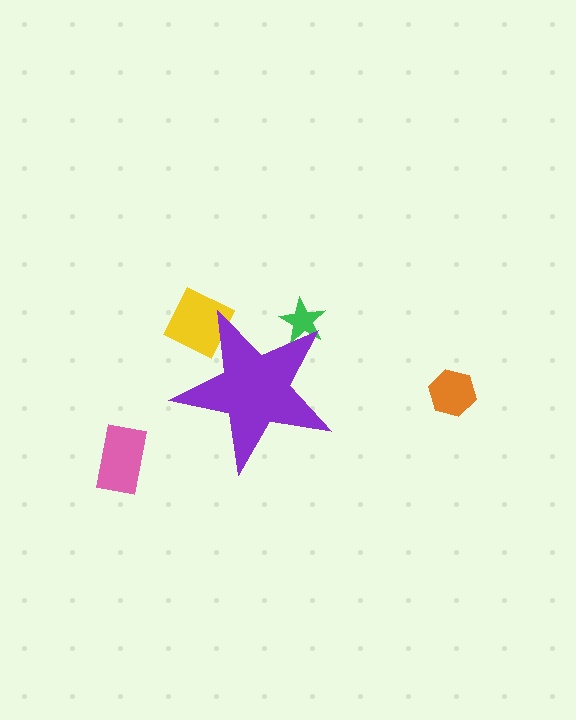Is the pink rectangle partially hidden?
No, the pink rectangle is fully visible.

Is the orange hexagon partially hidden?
No, the orange hexagon is fully visible.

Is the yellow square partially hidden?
Yes, the yellow square is partially hidden behind the purple star.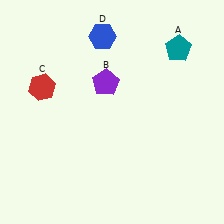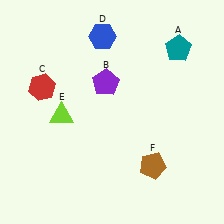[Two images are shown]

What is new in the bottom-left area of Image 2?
A lime triangle (E) was added in the bottom-left area of Image 2.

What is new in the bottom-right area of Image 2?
A brown pentagon (F) was added in the bottom-right area of Image 2.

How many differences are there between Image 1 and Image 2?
There are 2 differences between the two images.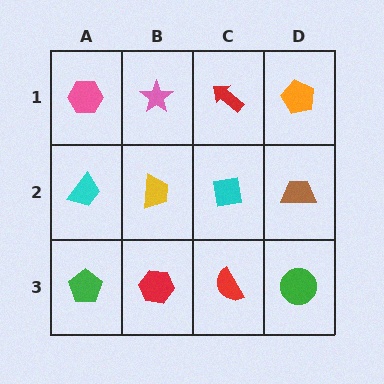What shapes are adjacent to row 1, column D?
A brown trapezoid (row 2, column D), a red arrow (row 1, column C).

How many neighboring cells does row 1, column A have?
2.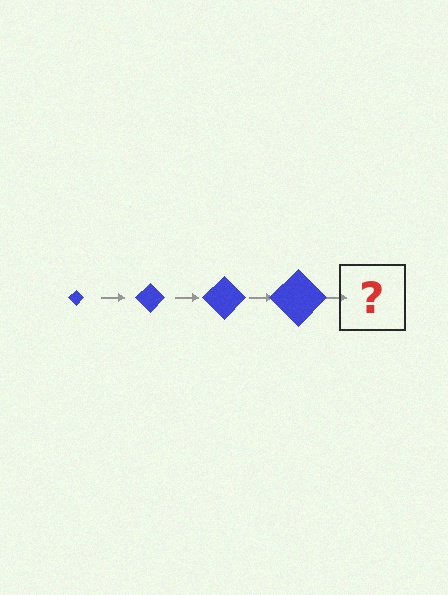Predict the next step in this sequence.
The next step is a blue diamond, larger than the previous one.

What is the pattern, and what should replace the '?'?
The pattern is that the diamond gets progressively larger each step. The '?' should be a blue diamond, larger than the previous one.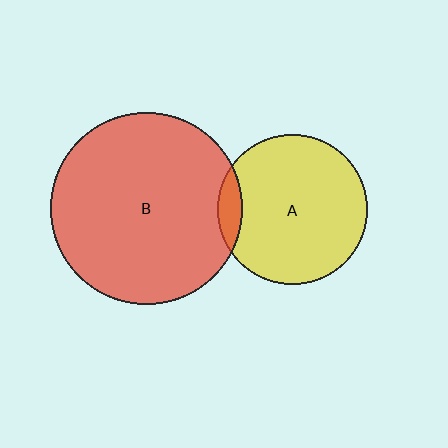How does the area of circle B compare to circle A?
Approximately 1.6 times.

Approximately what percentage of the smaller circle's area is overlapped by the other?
Approximately 10%.